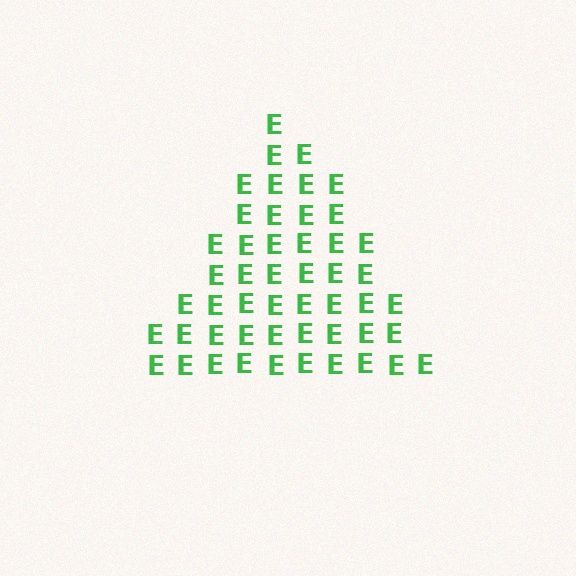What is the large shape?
The large shape is a triangle.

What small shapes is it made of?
It is made of small letter E's.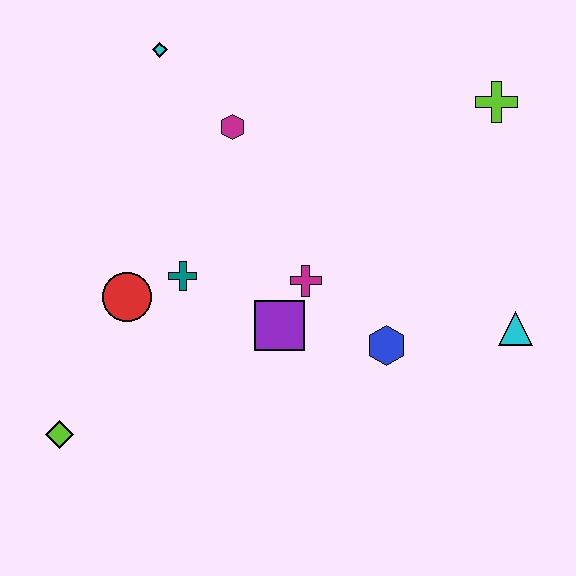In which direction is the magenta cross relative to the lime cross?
The magenta cross is to the left of the lime cross.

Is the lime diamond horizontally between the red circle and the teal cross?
No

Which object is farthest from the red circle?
The lime cross is farthest from the red circle.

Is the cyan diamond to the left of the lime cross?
Yes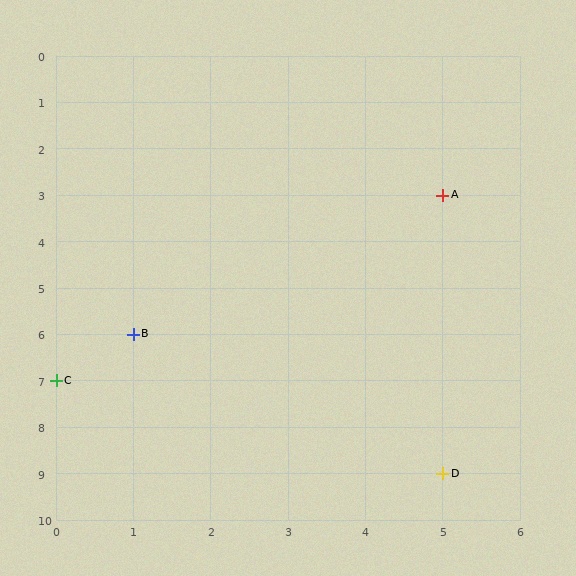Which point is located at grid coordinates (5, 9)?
Point D is at (5, 9).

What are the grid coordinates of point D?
Point D is at grid coordinates (5, 9).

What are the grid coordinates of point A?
Point A is at grid coordinates (5, 3).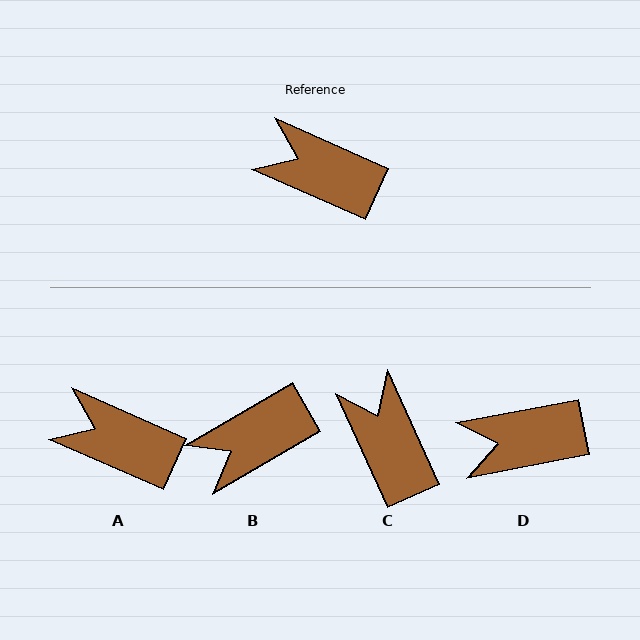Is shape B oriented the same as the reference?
No, it is off by about 54 degrees.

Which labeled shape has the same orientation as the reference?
A.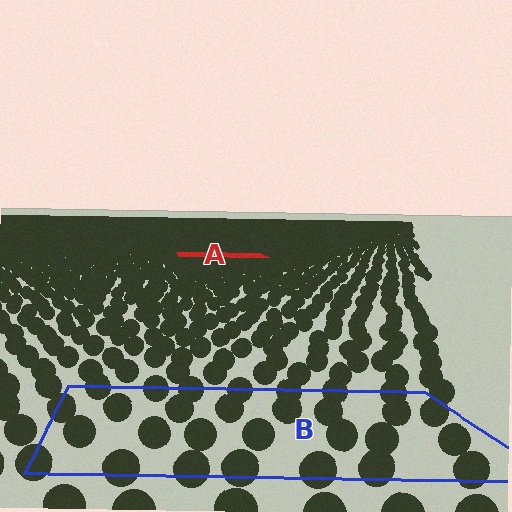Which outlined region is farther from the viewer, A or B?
Region A is farther from the viewer — the texture elements inside it appear smaller and more densely packed.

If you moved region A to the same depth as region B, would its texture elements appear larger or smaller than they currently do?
They would appear larger. At a closer depth, the same texture elements are projected at a bigger on-screen size.